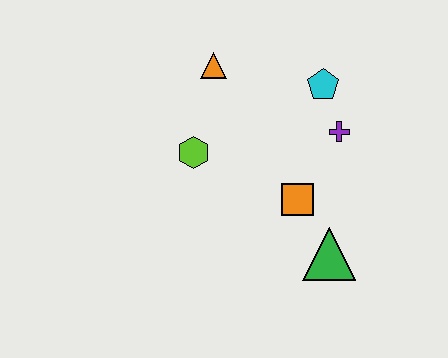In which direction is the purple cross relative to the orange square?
The purple cross is above the orange square.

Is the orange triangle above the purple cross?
Yes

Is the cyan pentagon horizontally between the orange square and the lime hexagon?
No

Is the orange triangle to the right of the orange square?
No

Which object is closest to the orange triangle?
The lime hexagon is closest to the orange triangle.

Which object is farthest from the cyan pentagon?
The green triangle is farthest from the cyan pentagon.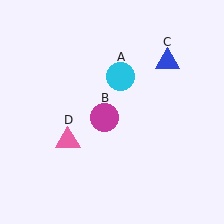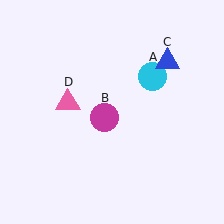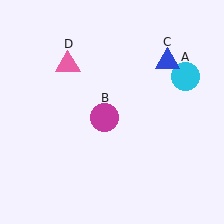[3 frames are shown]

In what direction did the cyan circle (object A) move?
The cyan circle (object A) moved right.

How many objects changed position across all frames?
2 objects changed position: cyan circle (object A), pink triangle (object D).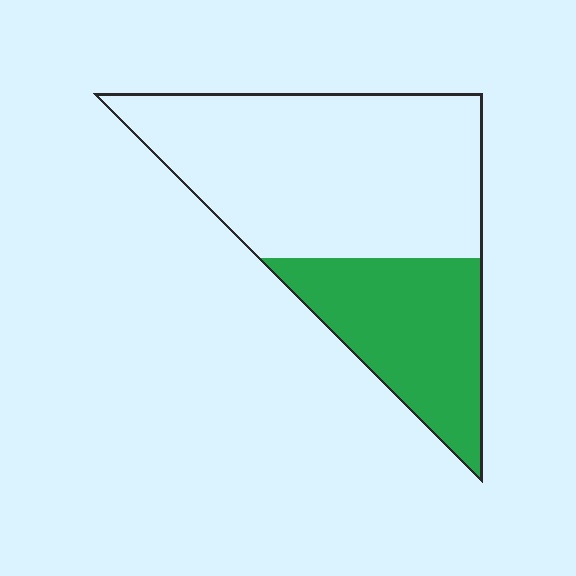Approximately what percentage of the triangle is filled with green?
Approximately 35%.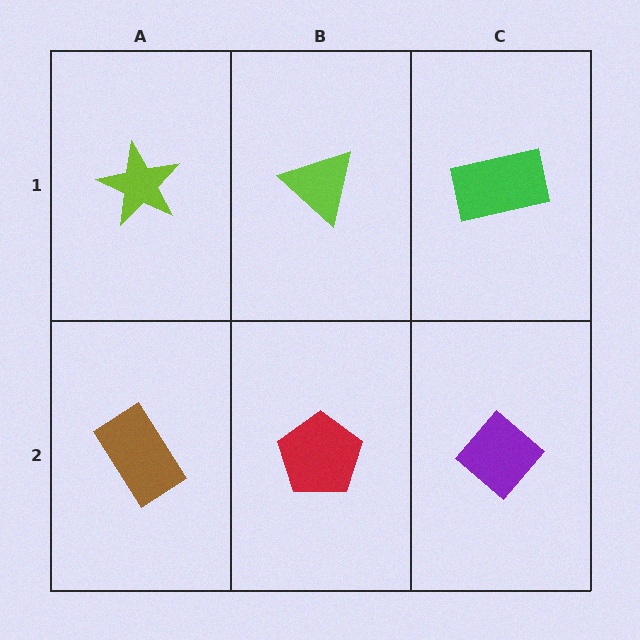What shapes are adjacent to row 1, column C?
A purple diamond (row 2, column C), a lime triangle (row 1, column B).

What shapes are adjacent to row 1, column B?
A red pentagon (row 2, column B), a lime star (row 1, column A), a green rectangle (row 1, column C).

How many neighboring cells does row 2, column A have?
2.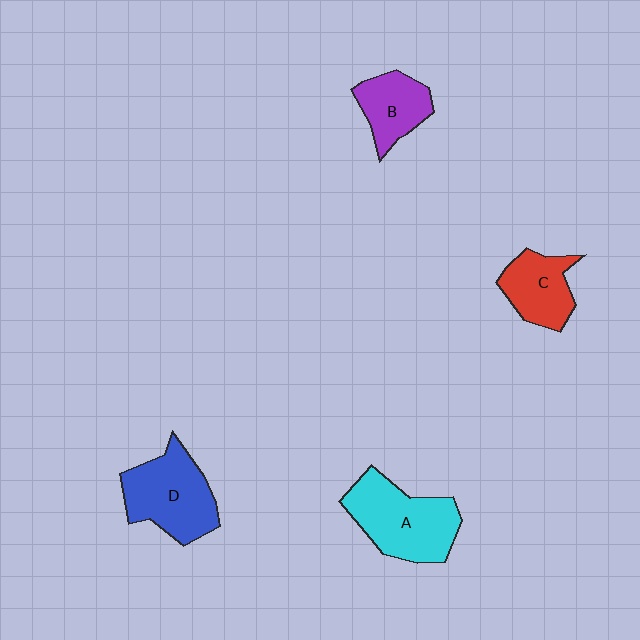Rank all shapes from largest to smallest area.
From largest to smallest: A (cyan), D (blue), C (red), B (purple).